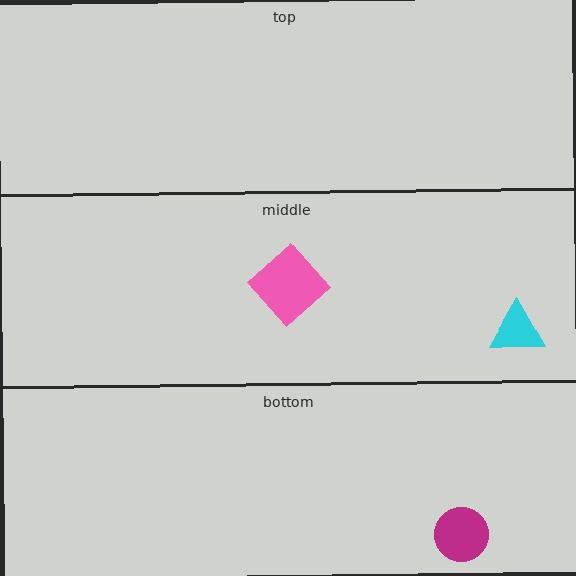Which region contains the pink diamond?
The middle region.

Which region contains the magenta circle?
The bottom region.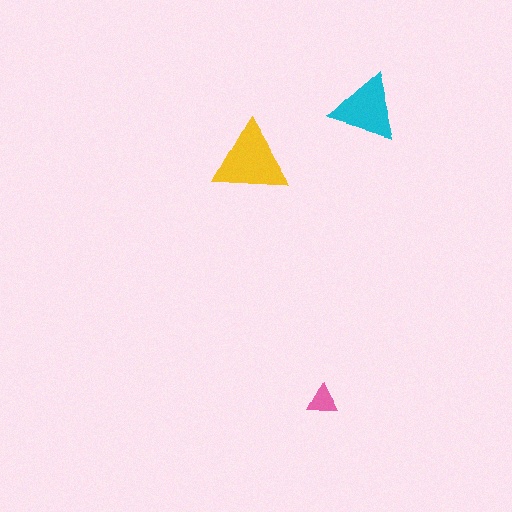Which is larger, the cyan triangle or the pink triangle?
The cyan one.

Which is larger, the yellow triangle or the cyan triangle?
The yellow one.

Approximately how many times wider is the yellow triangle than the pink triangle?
About 2.5 times wider.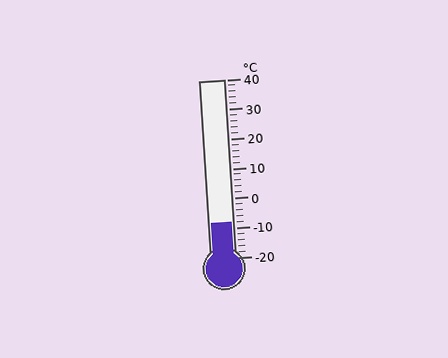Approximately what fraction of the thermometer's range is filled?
The thermometer is filled to approximately 20% of its range.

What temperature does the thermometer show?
The thermometer shows approximately -8°C.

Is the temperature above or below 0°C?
The temperature is below 0°C.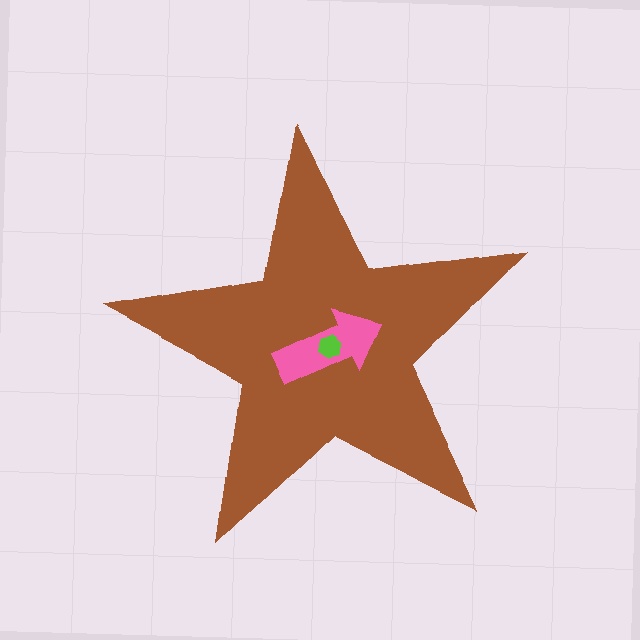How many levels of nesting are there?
3.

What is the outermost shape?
The brown star.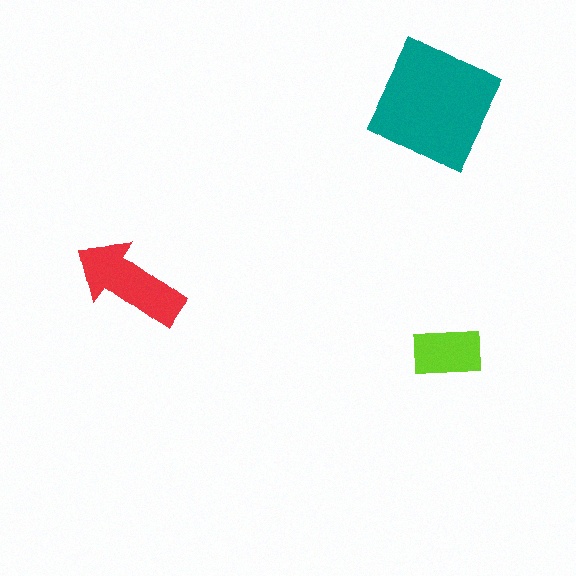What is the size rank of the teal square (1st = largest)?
1st.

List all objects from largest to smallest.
The teal square, the red arrow, the lime rectangle.